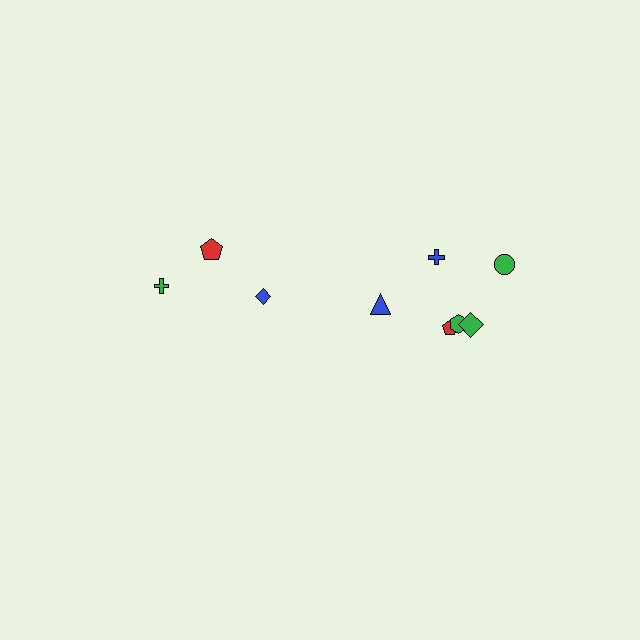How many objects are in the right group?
There are 6 objects.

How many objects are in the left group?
There are 3 objects.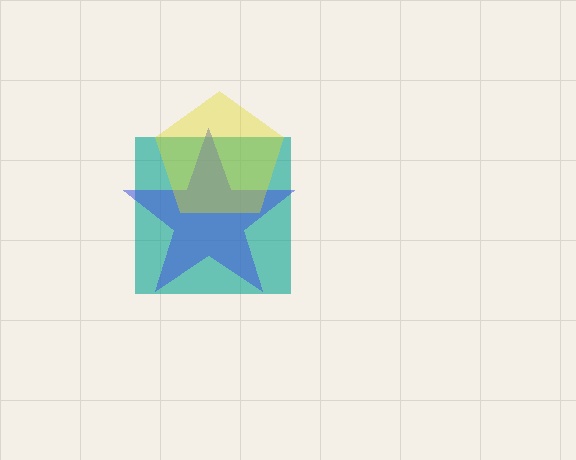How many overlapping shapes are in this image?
There are 3 overlapping shapes in the image.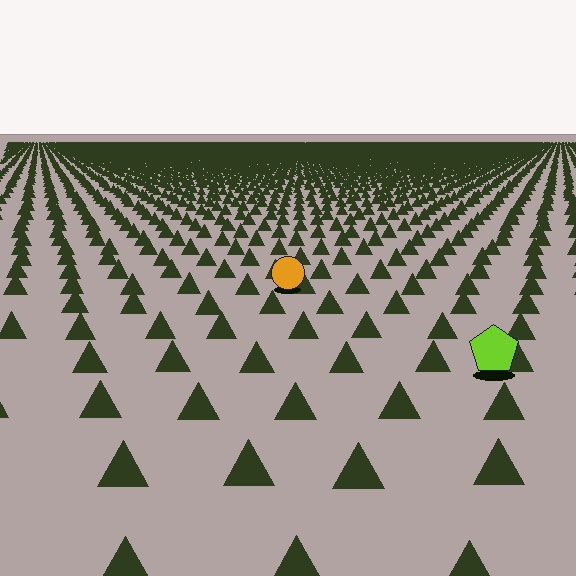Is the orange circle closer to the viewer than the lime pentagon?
No. The lime pentagon is closer — you can tell from the texture gradient: the ground texture is coarser near it.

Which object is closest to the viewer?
The lime pentagon is closest. The texture marks near it are larger and more spread out.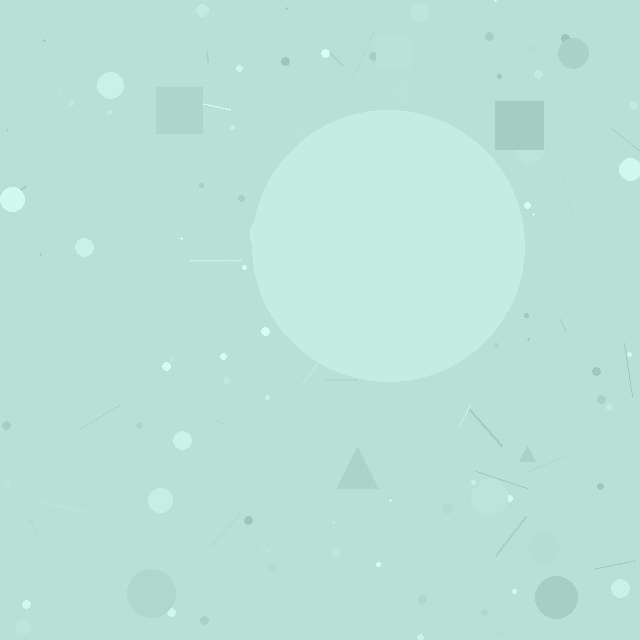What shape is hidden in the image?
A circle is hidden in the image.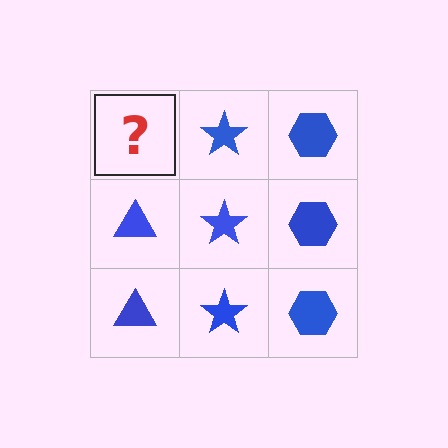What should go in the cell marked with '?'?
The missing cell should contain a blue triangle.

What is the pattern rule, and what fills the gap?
The rule is that each column has a consistent shape. The gap should be filled with a blue triangle.